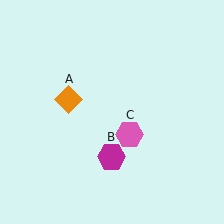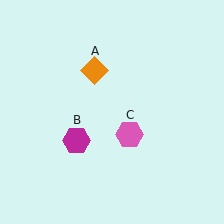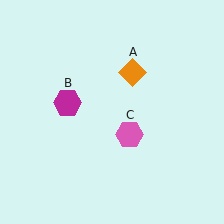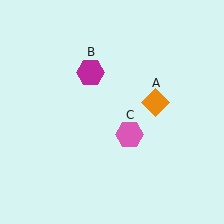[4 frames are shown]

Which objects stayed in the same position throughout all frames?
Pink hexagon (object C) remained stationary.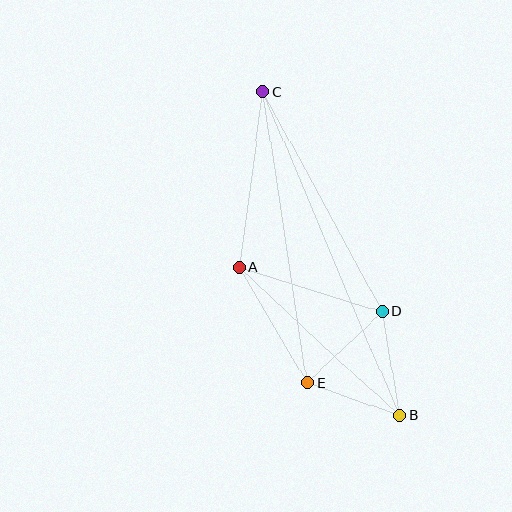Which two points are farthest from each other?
Points B and C are farthest from each other.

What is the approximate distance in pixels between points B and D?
The distance between B and D is approximately 105 pixels.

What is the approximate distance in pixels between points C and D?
The distance between C and D is approximately 250 pixels.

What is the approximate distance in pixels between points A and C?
The distance between A and C is approximately 177 pixels.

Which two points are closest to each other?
Points B and E are closest to each other.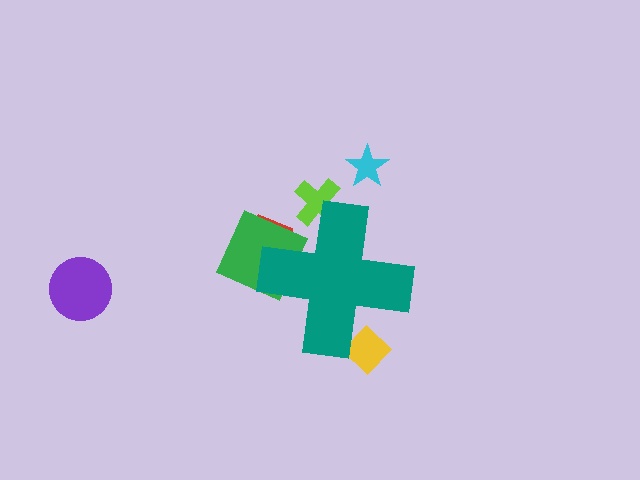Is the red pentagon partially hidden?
Yes, the red pentagon is partially hidden behind the teal cross.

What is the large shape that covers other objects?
A teal cross.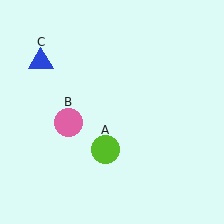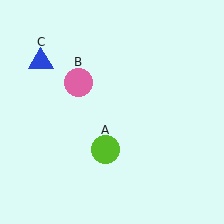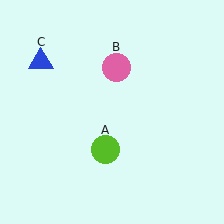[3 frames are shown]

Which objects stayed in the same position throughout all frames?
Lime circle (object A) and blue triangle (object C) remained stationary.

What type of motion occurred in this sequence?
The pink circle (object B) rotated clockwise around the center of the scene.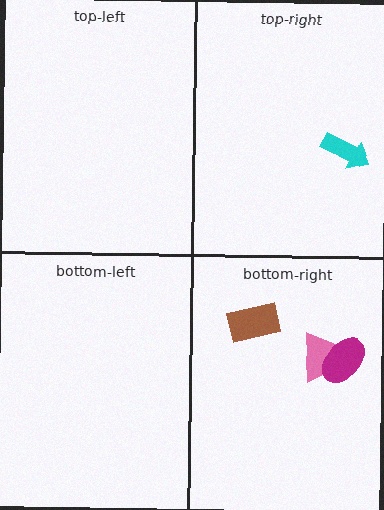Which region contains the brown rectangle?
The bottom-right region.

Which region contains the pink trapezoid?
The bottom-right region.